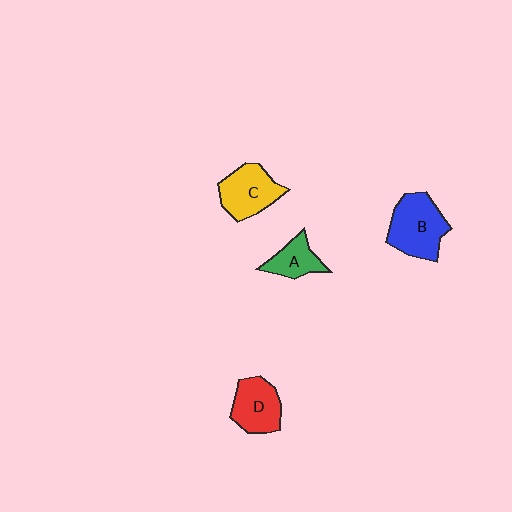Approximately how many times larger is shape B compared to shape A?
Approximately 1.8 times.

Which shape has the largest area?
Shape B (blue).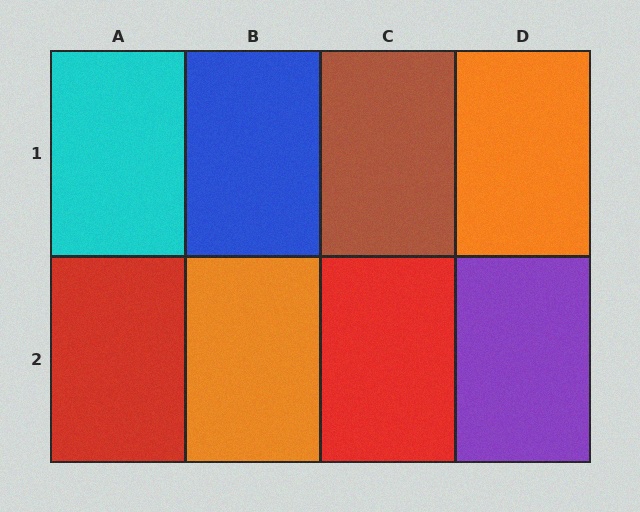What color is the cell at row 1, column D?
Orange.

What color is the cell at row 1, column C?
Brown.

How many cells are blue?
1 cell is blue.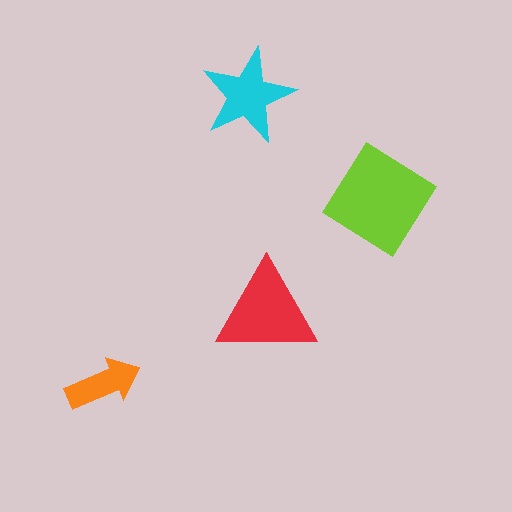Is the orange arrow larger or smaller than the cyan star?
Smaller.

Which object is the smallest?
The orange arrow.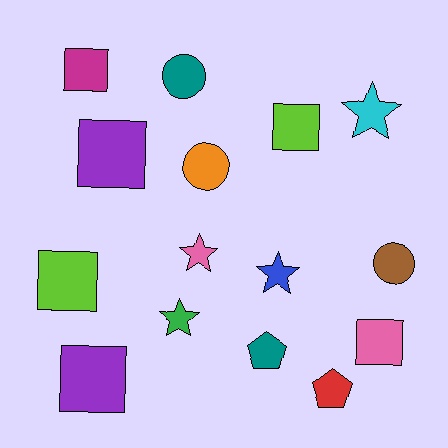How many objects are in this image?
There are 15 objects.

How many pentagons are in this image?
There are 2 pentagons.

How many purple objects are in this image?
There are 2 purple objects.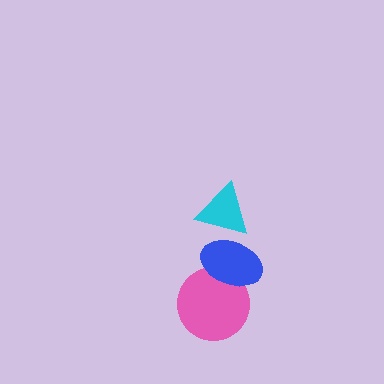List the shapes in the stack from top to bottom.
From top to bottom: the cyan triangle, the blue ellipse, the pink circle.